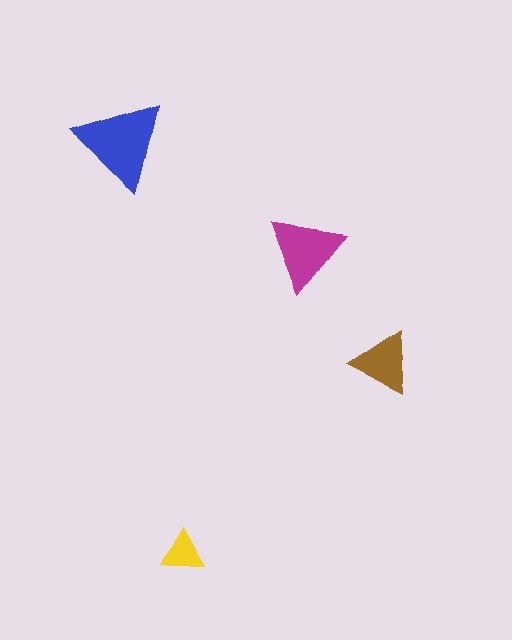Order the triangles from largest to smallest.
the blue one, the magenta one, the brown one, the yellow one.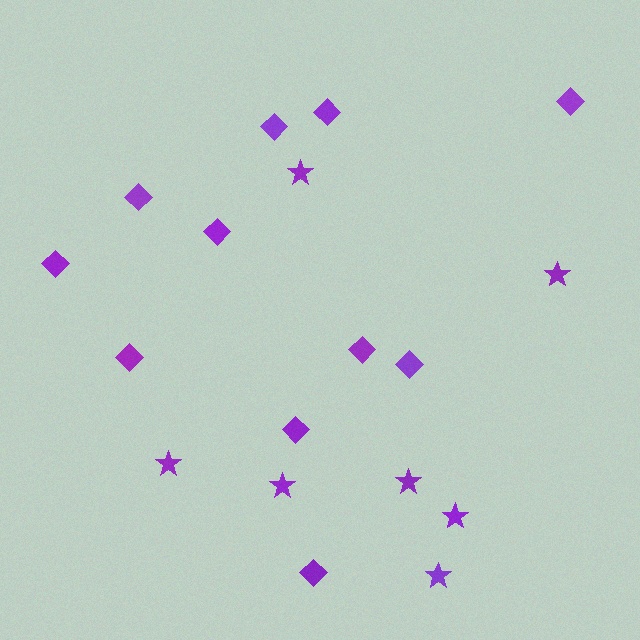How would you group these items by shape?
There are 2 groups: one group of stars (7) and one group of diamonds (11).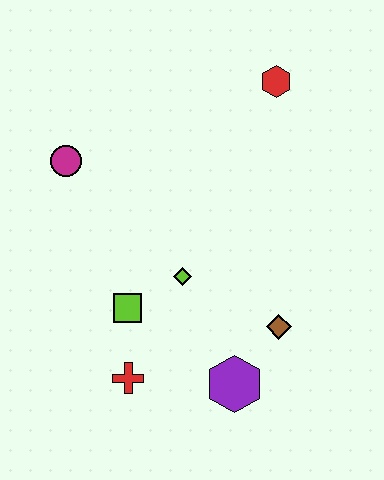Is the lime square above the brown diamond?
Yes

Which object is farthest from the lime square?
The red hexagon is farthest from the lime square.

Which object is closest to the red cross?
The lime square is closest to the red cross.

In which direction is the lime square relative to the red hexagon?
The lime square is below the red hexagon.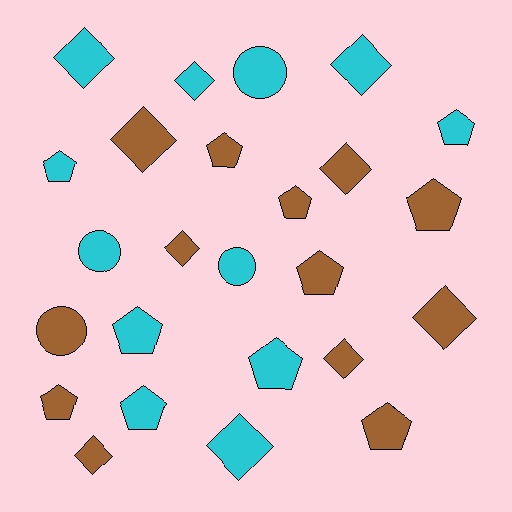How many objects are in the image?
There are 25 objects.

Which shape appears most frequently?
Pentagon, with 11 objects.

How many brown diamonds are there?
There are 6 brown diamonds.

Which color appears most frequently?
Brown, with 13 objects.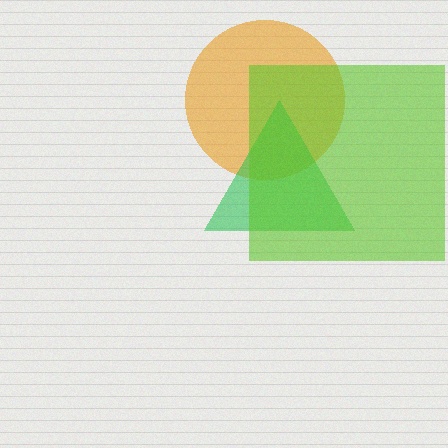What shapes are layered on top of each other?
The layered shapes are: an orange circle, a green triangle, a lime square.